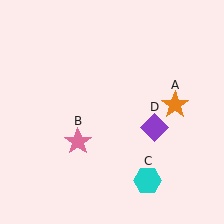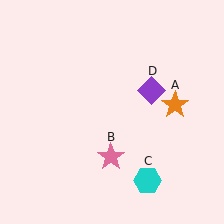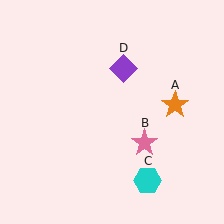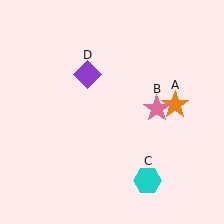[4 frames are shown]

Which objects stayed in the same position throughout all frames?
Orange star (object A) and cyan hexagon (object C) remained stationary.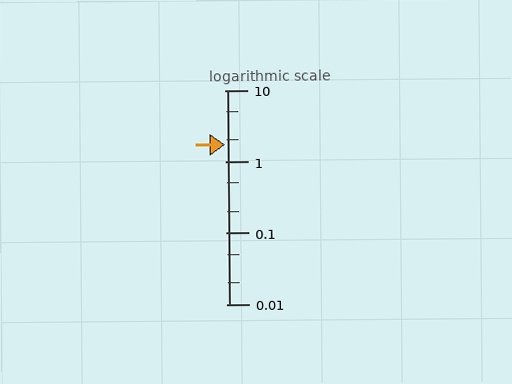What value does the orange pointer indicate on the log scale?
The pointer indicates approximately 1.7.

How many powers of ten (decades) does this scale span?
The scale spans 3 decades, from 0.01 to 10.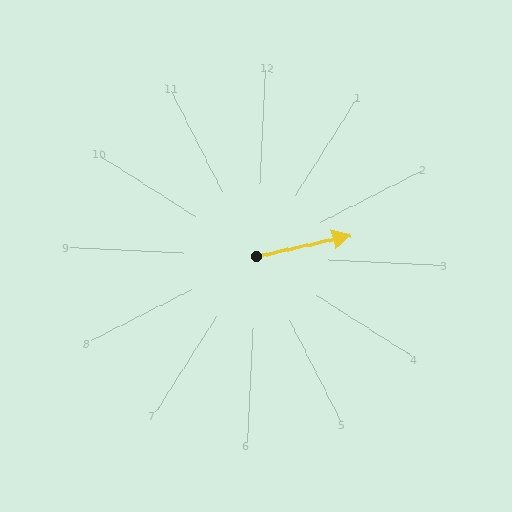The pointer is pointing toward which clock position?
Roughly 2 o'clock.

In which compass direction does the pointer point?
East.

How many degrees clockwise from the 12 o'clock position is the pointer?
Approximately 75 degrees.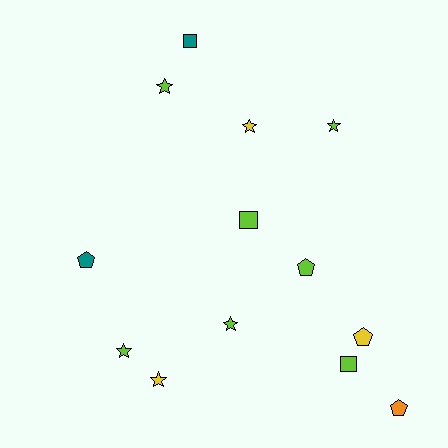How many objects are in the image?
There are 13 objects.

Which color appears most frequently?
Lime, with 7 objects.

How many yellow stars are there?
There are 2 yellow stars.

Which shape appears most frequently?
Star, with 6 objects.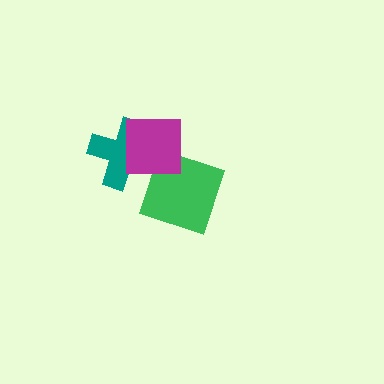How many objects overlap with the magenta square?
2 objects overlap with the magenta square.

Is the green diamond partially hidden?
Yes, it is partially covered by another shape.